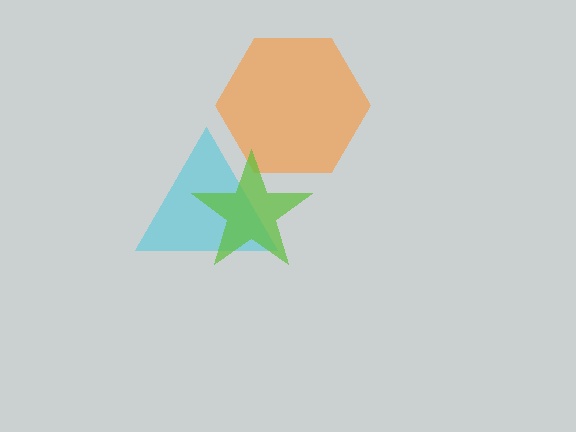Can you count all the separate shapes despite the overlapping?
Yes, there are 3 separate shapes.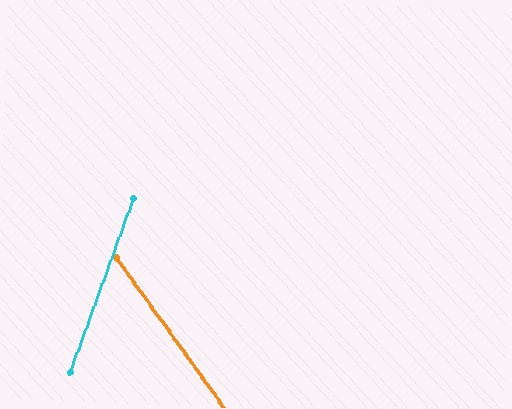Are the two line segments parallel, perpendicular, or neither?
Neither parallel nor perpendicular — they differ by about 56°.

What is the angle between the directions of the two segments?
Approximately 56 degrees.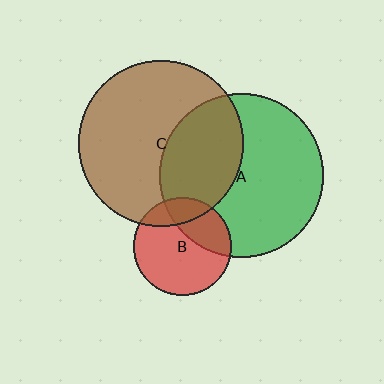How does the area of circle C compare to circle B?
Approximately 2.9 times.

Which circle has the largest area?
Circle C (brown).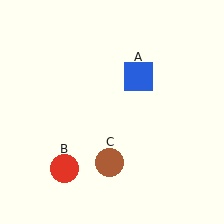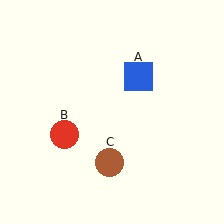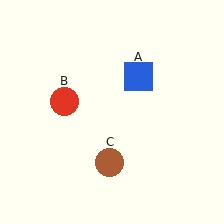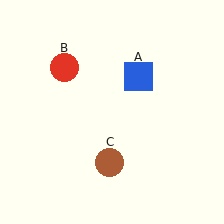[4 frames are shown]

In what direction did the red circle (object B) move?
The red circle (object B) moved up.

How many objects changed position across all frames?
1 object changed position: red circle (object B).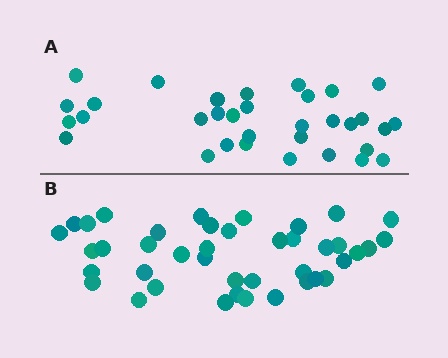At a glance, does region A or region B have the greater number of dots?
Region B (the bottom region) has more dots.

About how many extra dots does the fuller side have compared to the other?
Region B has roughly 8 or so more dots than region A.